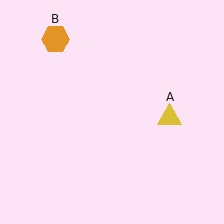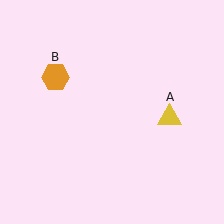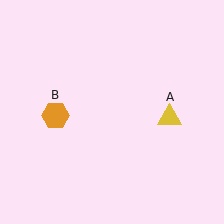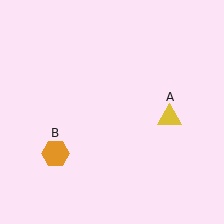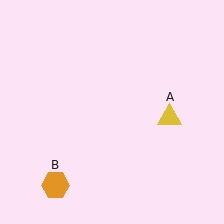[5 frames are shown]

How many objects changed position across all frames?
1 object changed position: orange hexagon (object B).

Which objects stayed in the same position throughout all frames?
Yellow triangle (object A) remained stationary.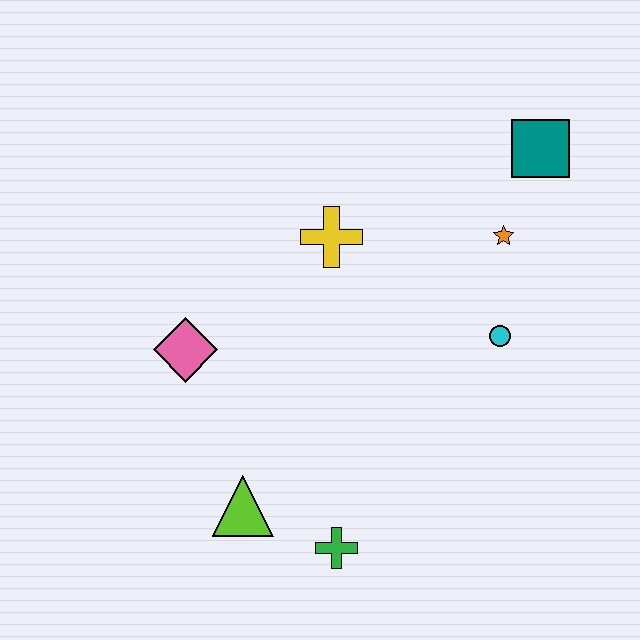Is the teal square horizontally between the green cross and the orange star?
No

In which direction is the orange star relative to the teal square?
The orange star is below the teal square.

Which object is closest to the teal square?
The orange star is closest to the teal square.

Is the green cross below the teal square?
Yes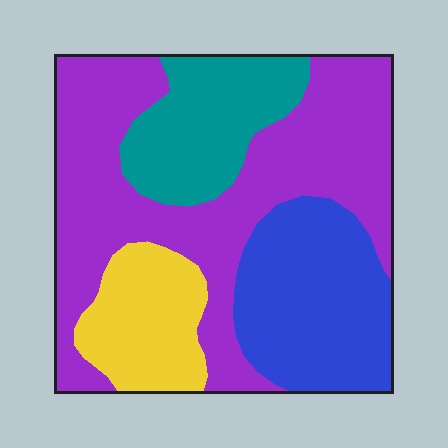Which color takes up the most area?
Purple, at roughly 45%.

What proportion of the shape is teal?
Teal takes up about one sixth (1/6) of the shape.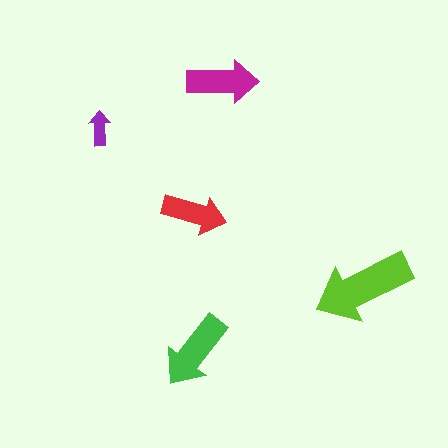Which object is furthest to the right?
The lime arrow is rightmost.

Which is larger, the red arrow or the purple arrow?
The red one.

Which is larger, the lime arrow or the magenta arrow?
The lime one.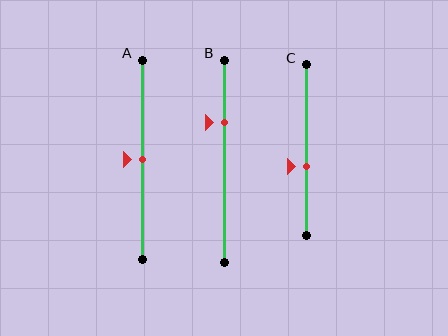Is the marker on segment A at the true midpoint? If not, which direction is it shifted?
Yes, the marker on segment A is at the true midpoint.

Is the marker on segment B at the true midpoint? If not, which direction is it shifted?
No, the marker on segment B is shifted upward by about 19% of the segment length.